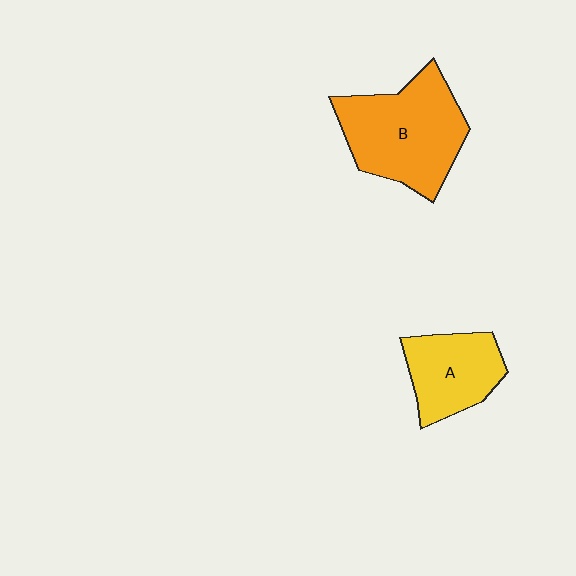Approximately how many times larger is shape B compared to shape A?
Approximately 1.6 times.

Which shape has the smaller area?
Shape A (yellow).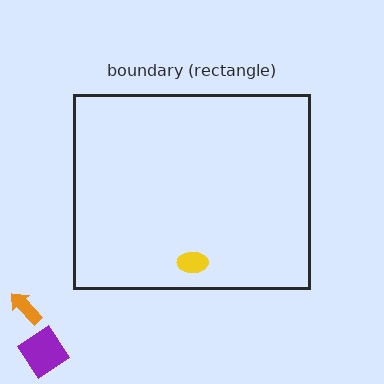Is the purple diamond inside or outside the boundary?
Outside.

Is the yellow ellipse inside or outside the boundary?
Inside.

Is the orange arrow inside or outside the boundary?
Outside.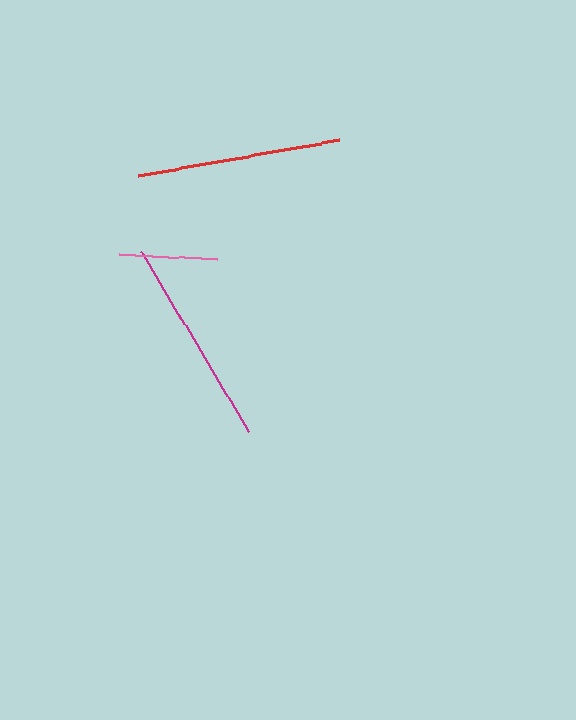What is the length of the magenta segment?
The magenta segment is approximately 208 pixels long.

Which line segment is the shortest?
The pink line is the shortest at approximately 98 pixels.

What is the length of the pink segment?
The pink segment is approximately 98 pixels long.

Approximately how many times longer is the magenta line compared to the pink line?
The magenta line is approximately 2.1 times the length of the pink line.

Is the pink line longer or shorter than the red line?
The red line is longer than the pink line.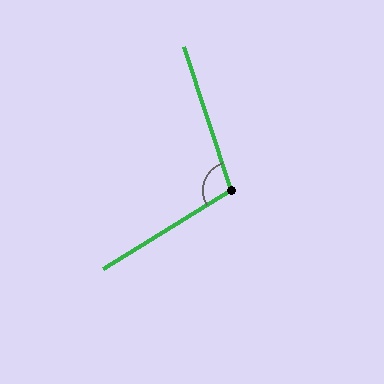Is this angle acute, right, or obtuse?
It is obtuse.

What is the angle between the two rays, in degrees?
Approximately 104 degrees.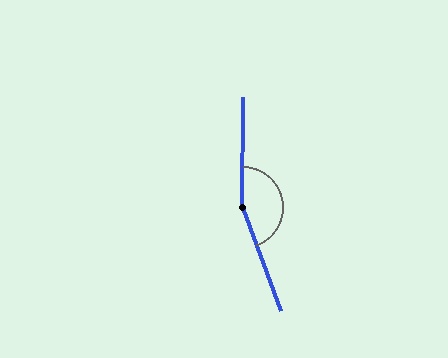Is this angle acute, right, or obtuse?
It is obtuse.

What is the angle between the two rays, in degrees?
Approximately 159 degrees.